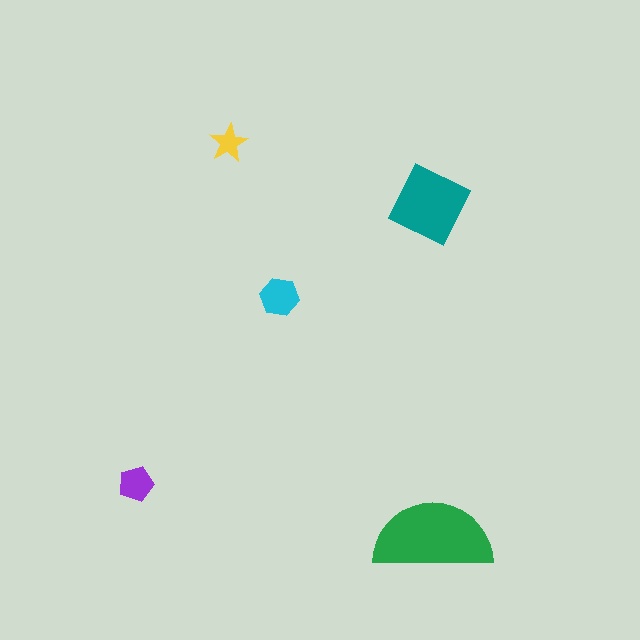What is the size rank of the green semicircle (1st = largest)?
1st.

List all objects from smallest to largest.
The yellow star, the purple pentagon, the cyan hexagon, the teal diamond, the green semicircle.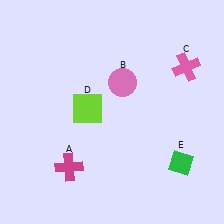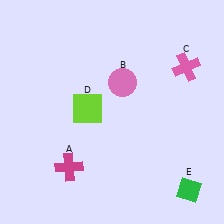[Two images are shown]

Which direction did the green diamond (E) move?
The green diamond (E) moved down.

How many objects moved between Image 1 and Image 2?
1 object moved between the two images.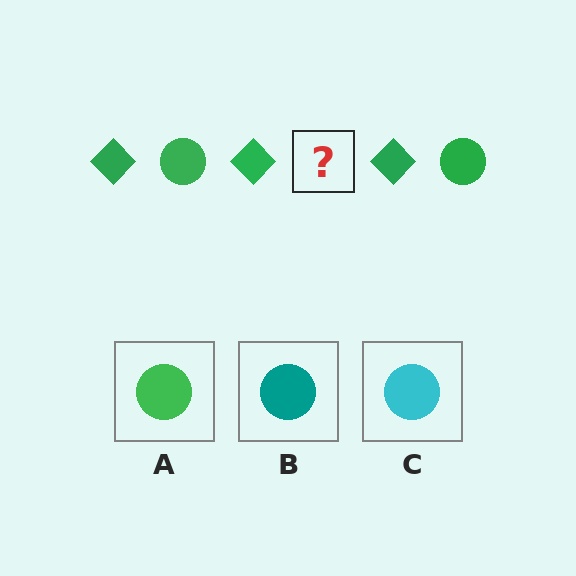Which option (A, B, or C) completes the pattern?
A.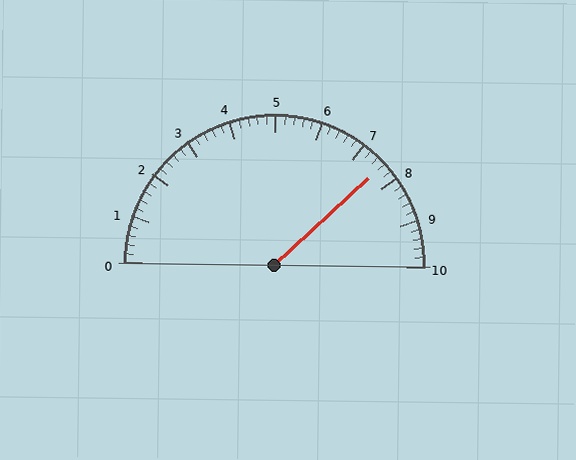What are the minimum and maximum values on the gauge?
The gauge ranges from 0 to 10.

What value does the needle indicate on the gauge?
The needle indicates approximately 7.6.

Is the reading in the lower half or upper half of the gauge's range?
The reading is in the upper half of the range (0 to 10).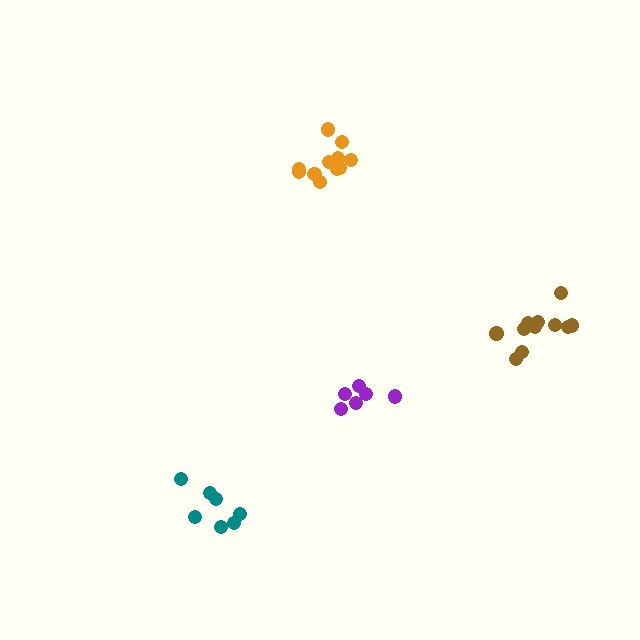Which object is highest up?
The orange cluster is topmost.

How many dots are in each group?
Group 1: 7 dots, Group 2: 6 dots, Group 3: 11 dots, Group 4: 11 dots (35 total).